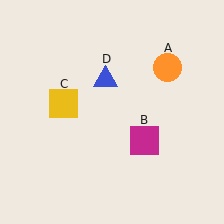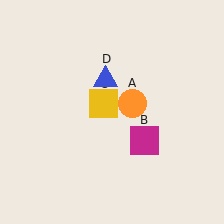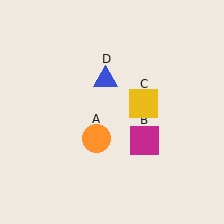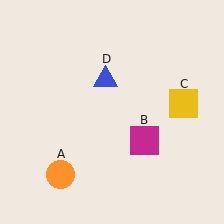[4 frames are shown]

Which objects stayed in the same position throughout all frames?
Magenta square (object B) and blue triangle (object D) remained stationary.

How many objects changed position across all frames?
2 objects changed position: orange circle (object A), yellow square (object C).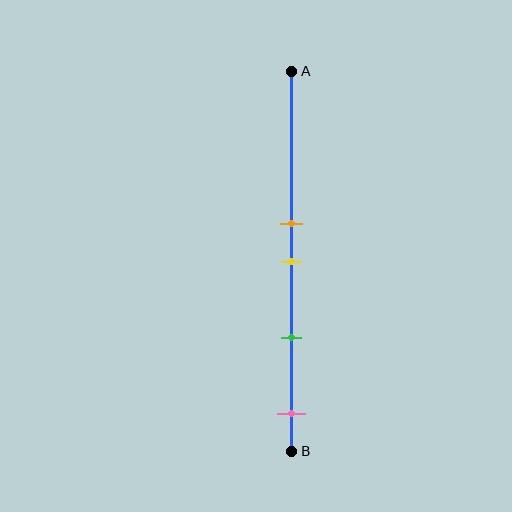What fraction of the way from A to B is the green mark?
The green mark is approximately 70% (0.7) of the way from A to B.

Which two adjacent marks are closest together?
The orange and yellow marks are the closest adjacent pair.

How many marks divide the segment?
There are 4 marks dividing the segment.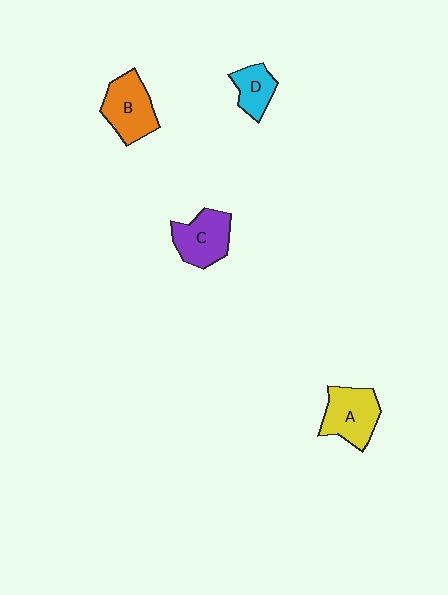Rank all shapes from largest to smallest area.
From largest to smallest: A (yellow), B (orange), C (purple), D (cyan).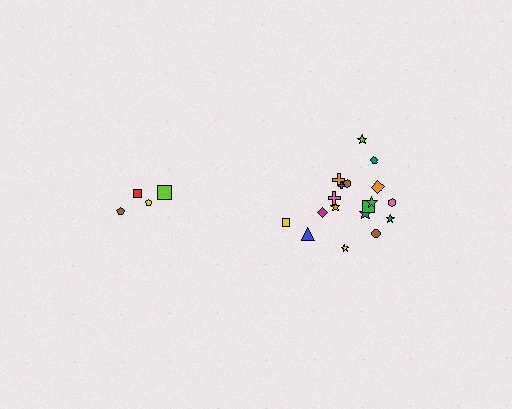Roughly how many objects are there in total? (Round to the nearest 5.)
Roughly 20 objects in total.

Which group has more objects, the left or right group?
The right group.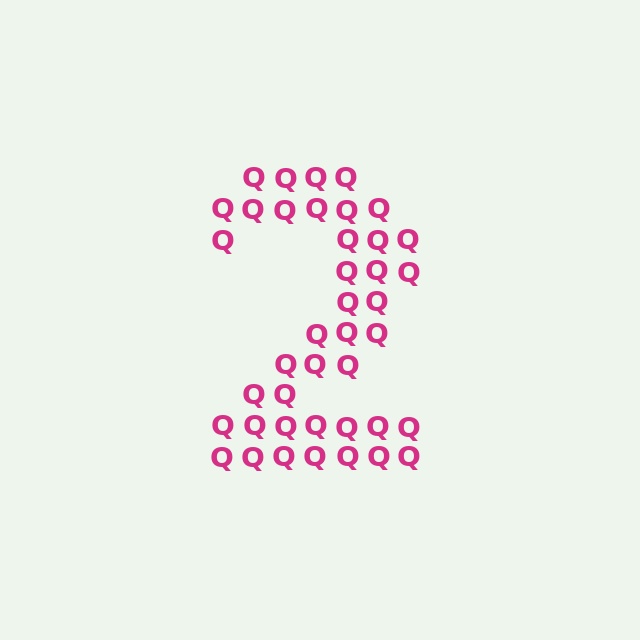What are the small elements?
The small elements are letter Q's.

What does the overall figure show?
The overall figure shows the digit 2.